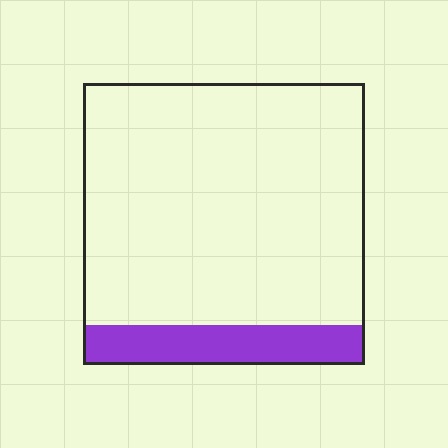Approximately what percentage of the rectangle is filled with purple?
Approximately 15%.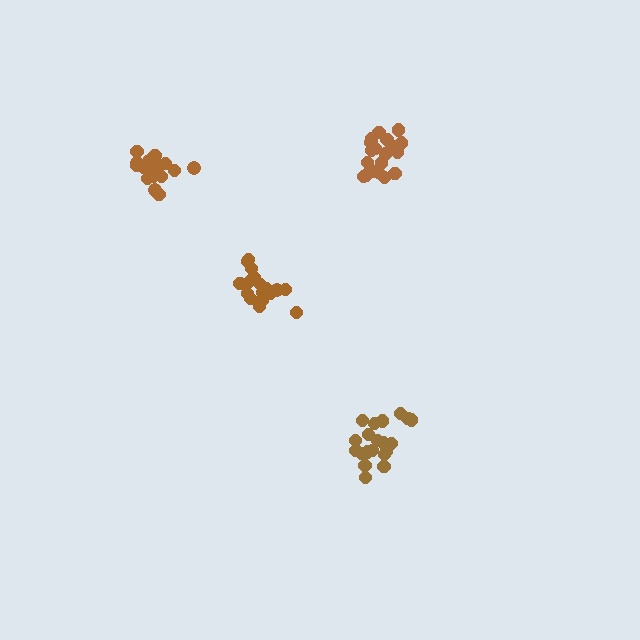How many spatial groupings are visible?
There are 4 spatial groupings.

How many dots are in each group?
Group 1: 21 dots, Group 2: 17 dots, Group 3: 19 dots, Group 4: 21 dots (78 total).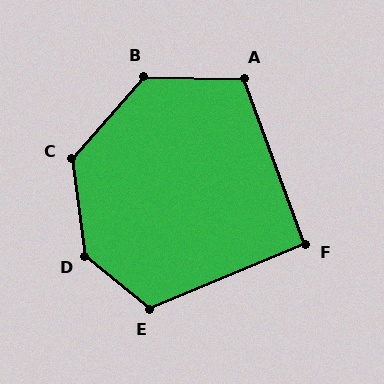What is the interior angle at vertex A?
Approximately 111 degrees (obtuse).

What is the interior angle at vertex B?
Approximately 130 degrees (obtuse).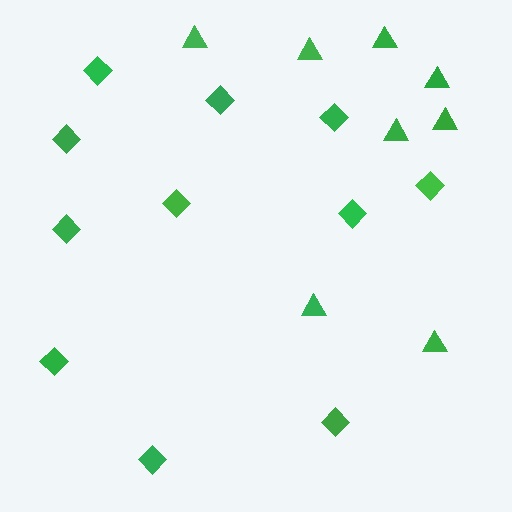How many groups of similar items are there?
There are 2 groups: one group of triangles (8) and one group of diamonds (11).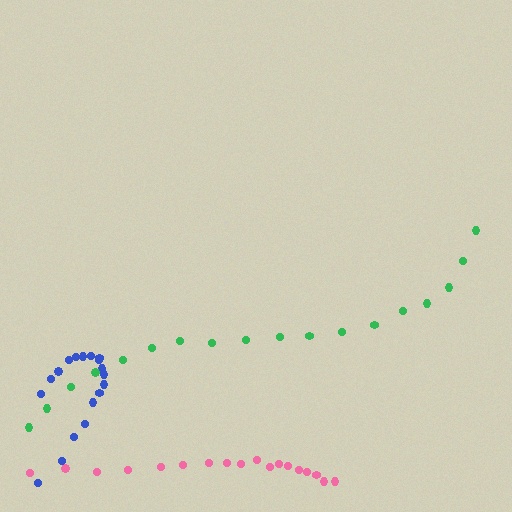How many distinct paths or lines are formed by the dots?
There are 3 distinct paths.